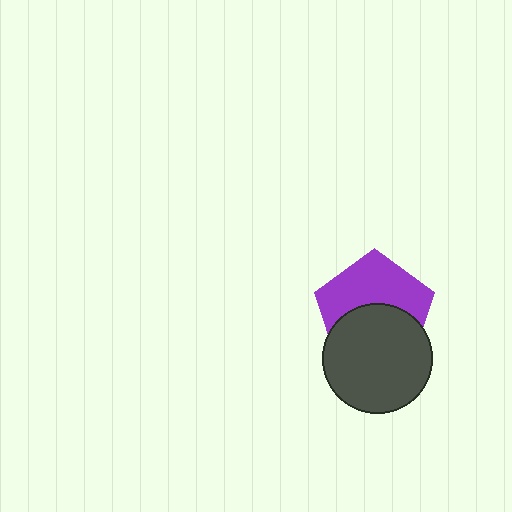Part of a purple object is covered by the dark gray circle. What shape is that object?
It is a pentagon.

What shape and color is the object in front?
The object in front is a dark gray circle.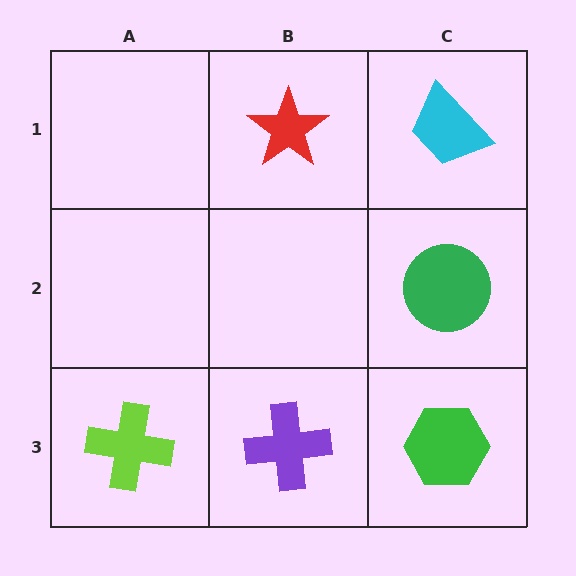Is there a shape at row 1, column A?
No, that cell is empty.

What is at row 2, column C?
A green circle.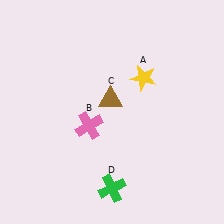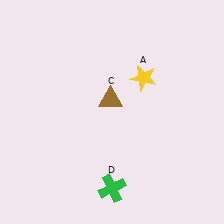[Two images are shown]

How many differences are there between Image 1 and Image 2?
There is 1 difference between the two images.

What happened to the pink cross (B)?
The pink cross (B) was removed in Image 2. It was in the bottom-left area of Image 1.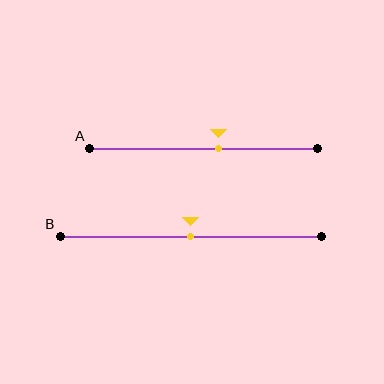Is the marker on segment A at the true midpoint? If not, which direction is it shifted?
No, the marker on segment A is shifted to the right by about 6% of the segment length.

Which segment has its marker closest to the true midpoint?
Segment B has its marker closest to the true midpoint.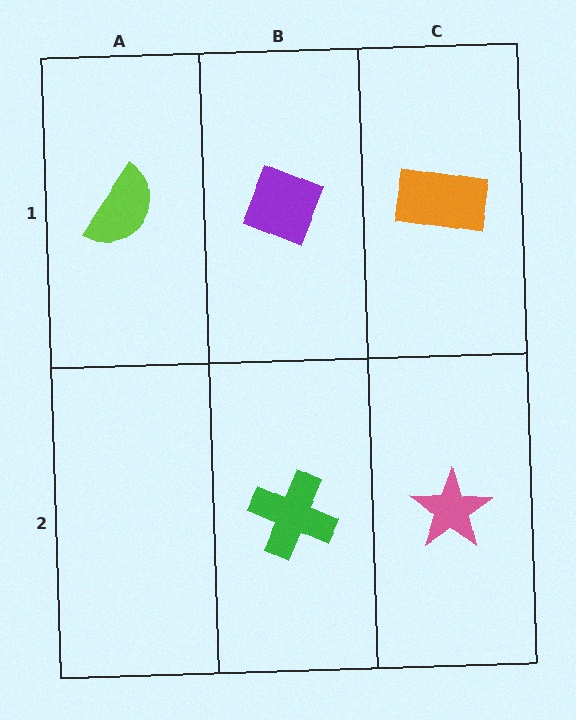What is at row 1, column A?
A lime semicircle.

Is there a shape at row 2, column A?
No, that cell is empty.